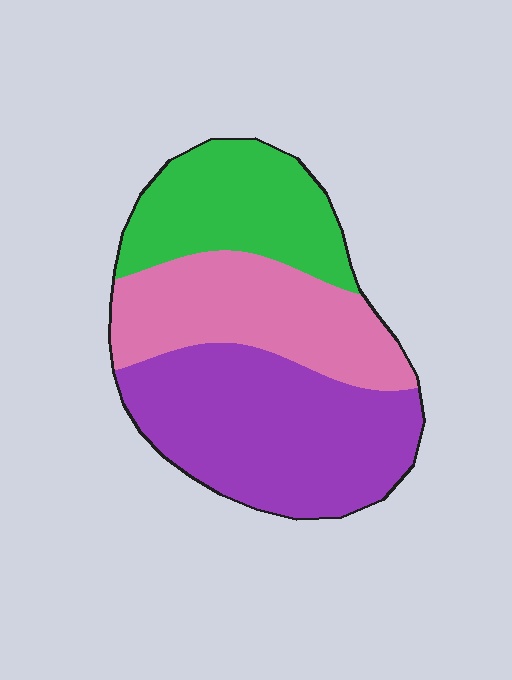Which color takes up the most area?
Purple, at roughly 45%.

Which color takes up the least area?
Green, at roughly 25%.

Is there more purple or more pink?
Purple.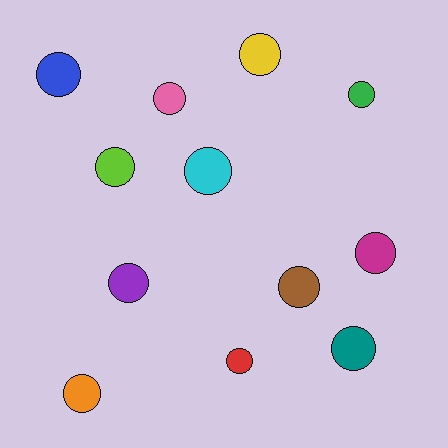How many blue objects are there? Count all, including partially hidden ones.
There is 1 blue object.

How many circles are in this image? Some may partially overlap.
There are 12 circles.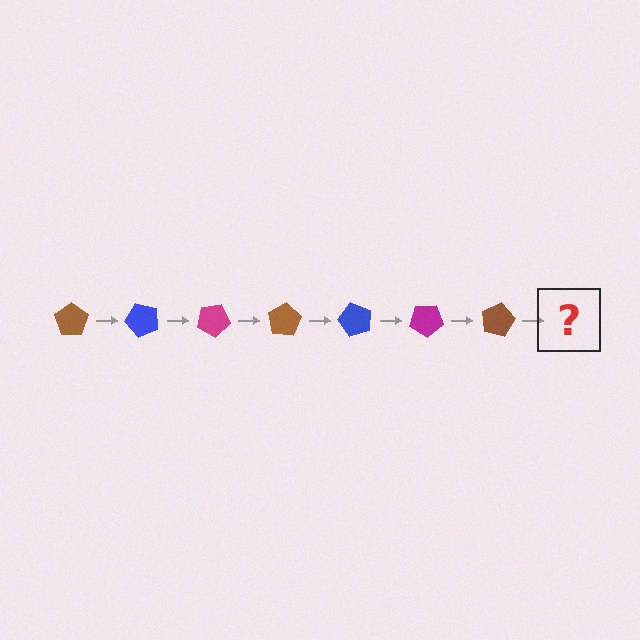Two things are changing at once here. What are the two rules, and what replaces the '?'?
The two rules are that it rotates 50 degrees each step and the color cycles through brown, blue, and magenta. The '?' should be a blue pentagon, rotated 350 degrees from the start.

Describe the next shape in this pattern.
It should be a blue pentagon, rotated 350 degrees from the start.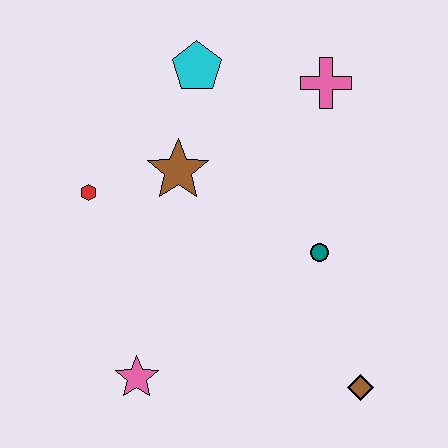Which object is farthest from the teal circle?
The red hexagon is farthest from the teal circle.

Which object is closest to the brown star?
The red hexagon is closest to the brown star.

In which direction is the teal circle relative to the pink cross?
The teal circle is below the pink cross.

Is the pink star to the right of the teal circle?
No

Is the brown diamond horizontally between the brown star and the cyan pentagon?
No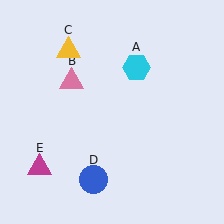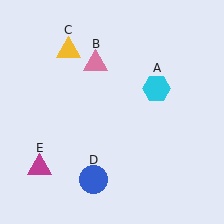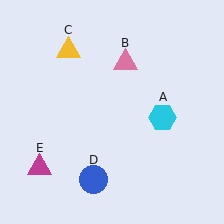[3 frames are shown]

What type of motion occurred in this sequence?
The cyan hexagon (object A), pink triangle (object B) rotated clockwise around the center of the scene.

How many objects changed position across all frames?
2 objects changed position: cyan hexagon (object A), pink triangle (object B).